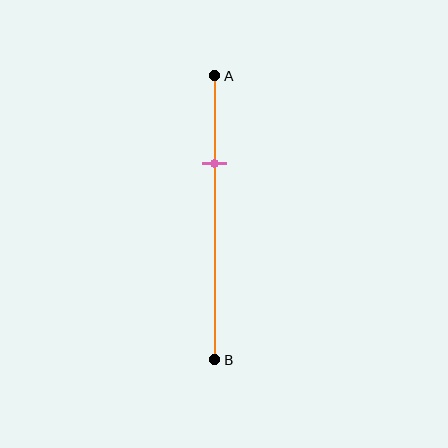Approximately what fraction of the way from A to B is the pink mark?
The pink mark is approximately 30% of the way from A to B.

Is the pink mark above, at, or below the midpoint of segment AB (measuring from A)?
The pink mark is above the midpoint of segment AB.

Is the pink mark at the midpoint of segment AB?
No, the mark is at about 30% from A, not at the 50% midpoint.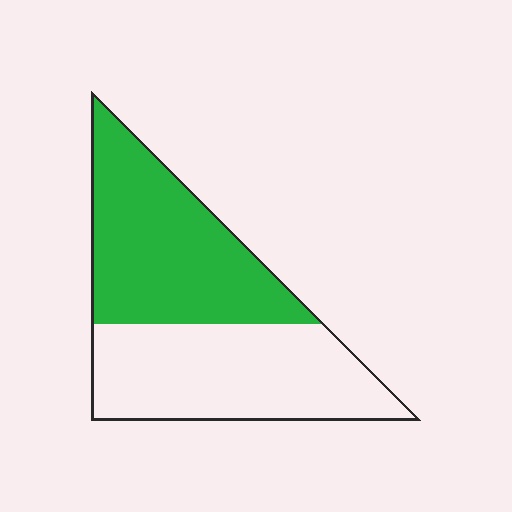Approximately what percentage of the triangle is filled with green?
Approximately 50%.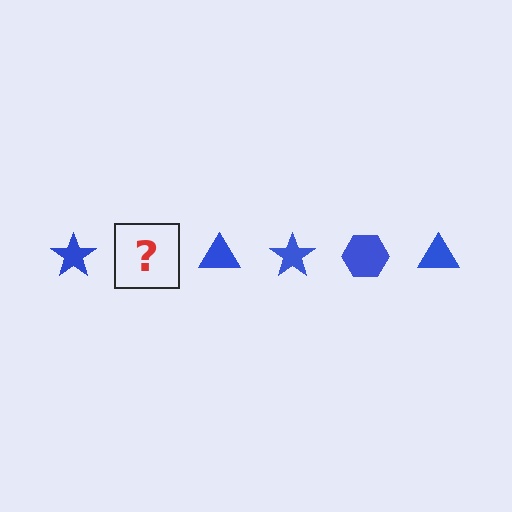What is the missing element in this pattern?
The missing element is a blue hexagon.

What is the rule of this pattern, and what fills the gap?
The rule is that the pattern cycles through star, hexagon, triangle shapes in blue. The gap should be filled with a blue hexagon.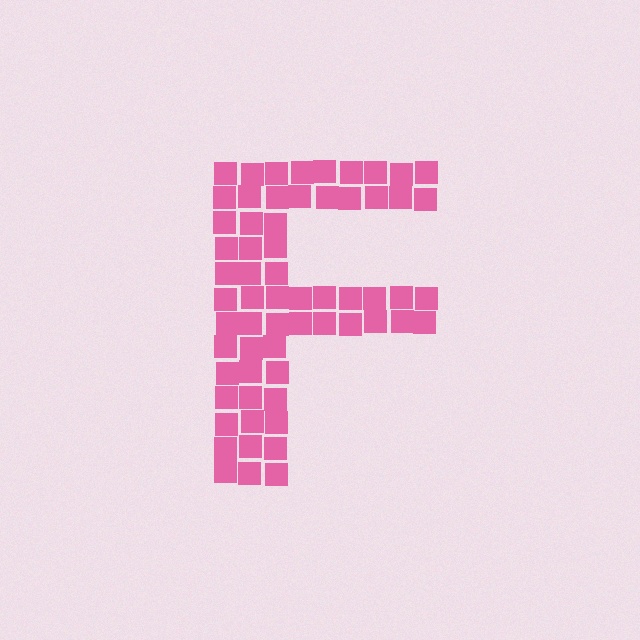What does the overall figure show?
The overall figure shows the letter F.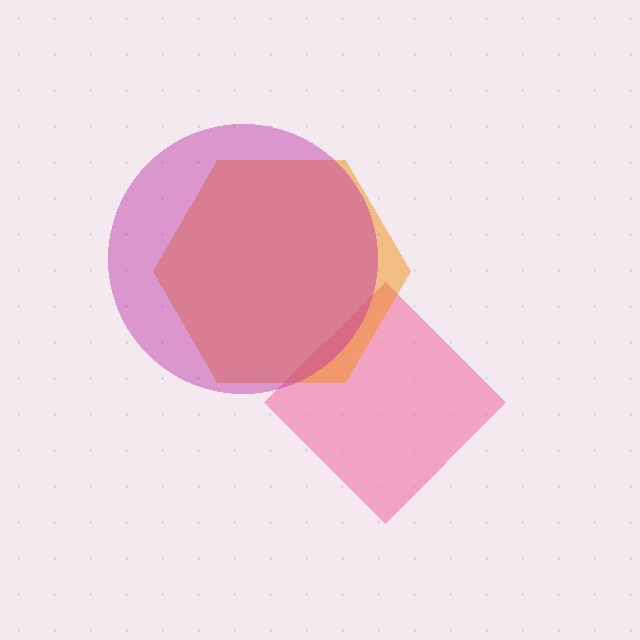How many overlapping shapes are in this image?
There are 3 overlapping shapes in the image.